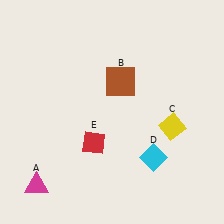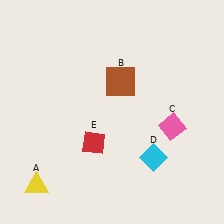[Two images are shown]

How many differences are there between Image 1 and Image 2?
There are 2 differences between the two images.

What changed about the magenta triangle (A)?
In Image 1, A is magenta. In Image 2, it changed to yellow.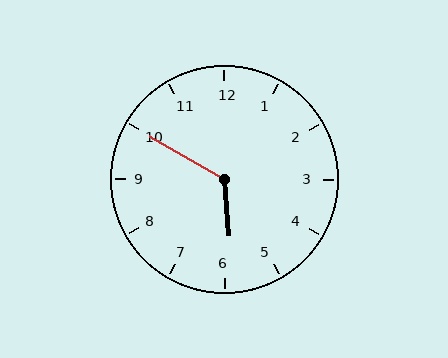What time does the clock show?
5:50.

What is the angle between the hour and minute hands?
Approximately 125 degrees.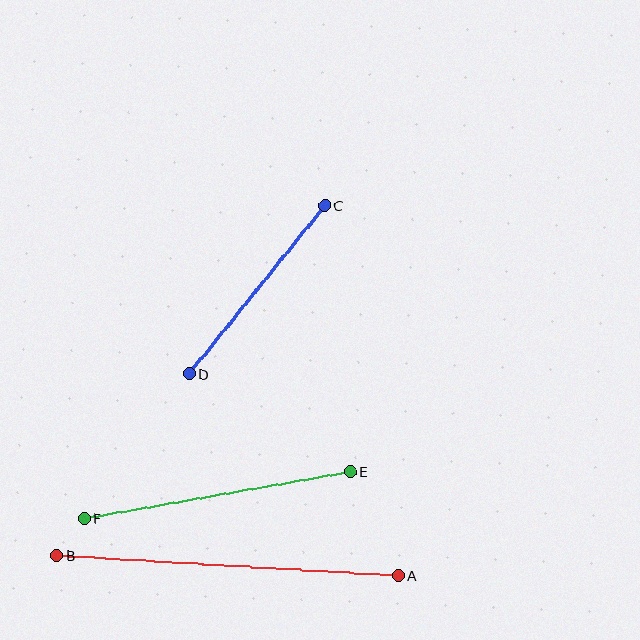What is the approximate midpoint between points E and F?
The midpoint is at approximately (217, 495) pixels.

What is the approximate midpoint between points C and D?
The midpoint is at approximately (257, 290) pixels.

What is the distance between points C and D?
The distance is approximately 216 pixels.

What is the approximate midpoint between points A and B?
The midpoint is at approximately (228, 565) pixels.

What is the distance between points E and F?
The distance is approximately 270 pixels.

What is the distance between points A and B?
The distance is approximately 343 pixels.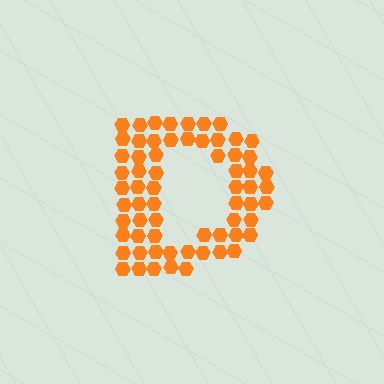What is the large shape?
The large shape is the letter D.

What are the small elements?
The small elements are hexagons.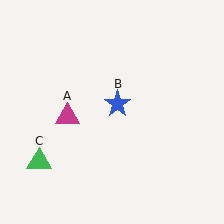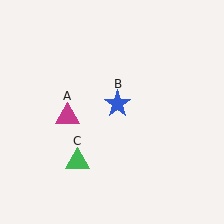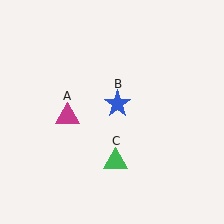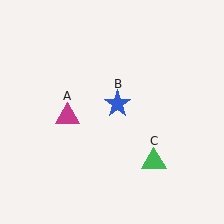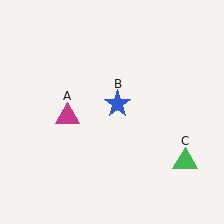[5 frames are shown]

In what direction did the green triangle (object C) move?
The green triangle (object C) moved right.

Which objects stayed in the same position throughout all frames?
Magenta triangle (object A) and blue star (object B) remained stationary.